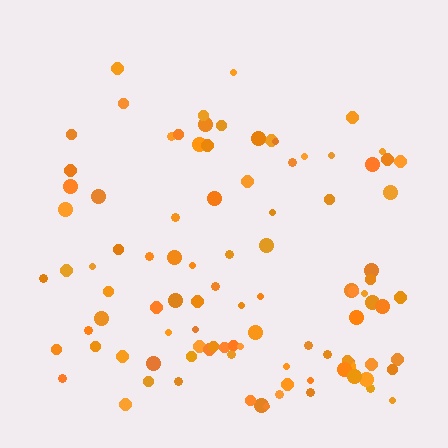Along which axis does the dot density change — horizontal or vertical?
Vertical.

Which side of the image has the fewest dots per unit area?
The top.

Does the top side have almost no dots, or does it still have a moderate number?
Still a moderate number, just noticeably fewer than the bottom.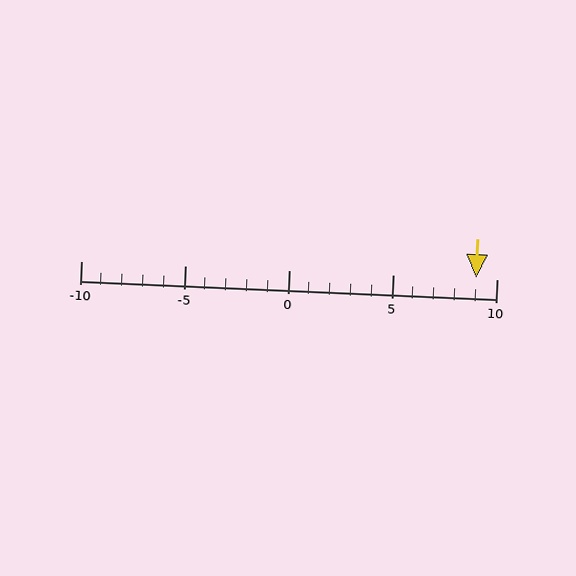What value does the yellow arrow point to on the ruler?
The yellow arrow points to approximately 9.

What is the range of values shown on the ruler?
The ruler shows values from -10 to 10.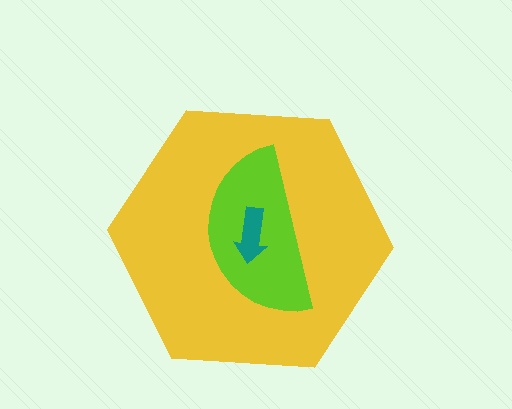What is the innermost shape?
The teal arrow.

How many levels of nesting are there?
3.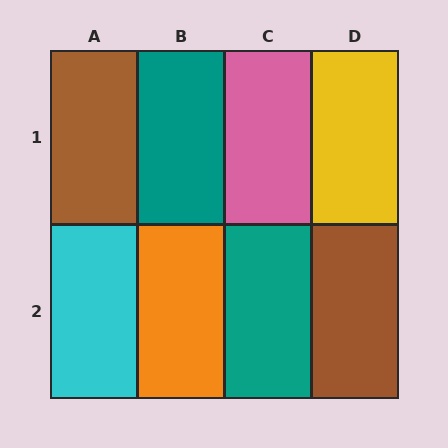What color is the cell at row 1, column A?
Brown.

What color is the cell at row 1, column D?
Yellow.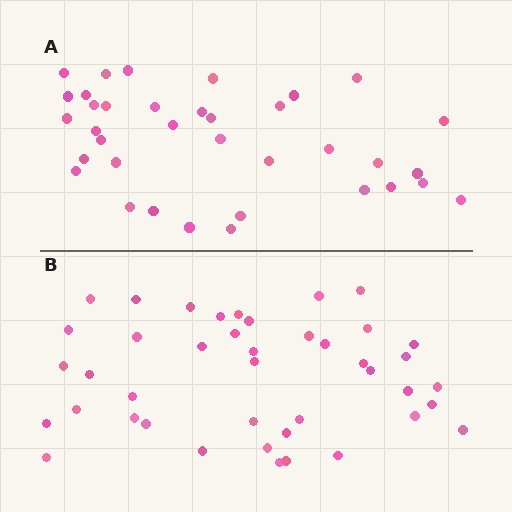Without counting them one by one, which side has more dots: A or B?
Region B (the bottom region) has more dots.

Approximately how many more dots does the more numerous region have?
Region B has about 6 more dots than region A.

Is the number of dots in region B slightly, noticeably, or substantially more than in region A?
Region B has only slightly more — the two regions are fairly close. The ratio is roughly 1.2 to 1.